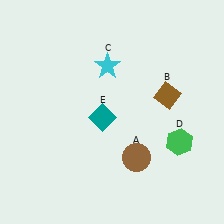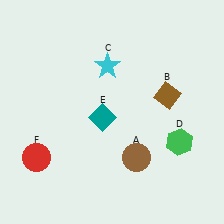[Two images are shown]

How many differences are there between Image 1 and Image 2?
There is 1 difference between the two images.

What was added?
A red circle (F) was added in Image 2.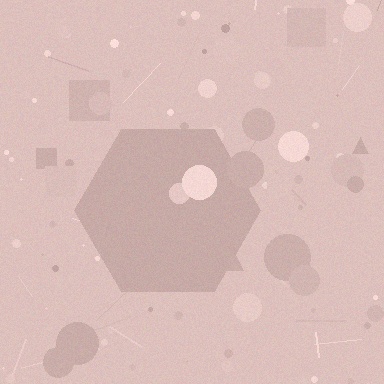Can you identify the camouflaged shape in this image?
The camouflaged shape is a hexagon.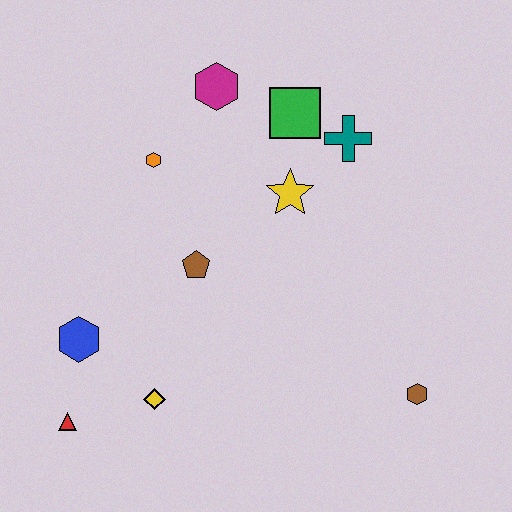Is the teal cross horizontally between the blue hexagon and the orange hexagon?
No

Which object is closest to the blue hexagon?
The red triangle is closest to the blue hexagon.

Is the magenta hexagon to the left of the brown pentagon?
No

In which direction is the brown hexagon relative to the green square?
The brown hexagon is below the green square.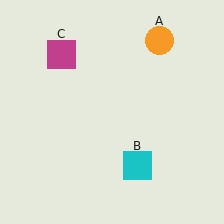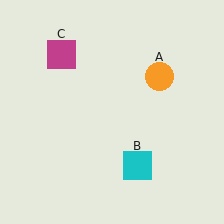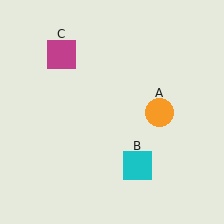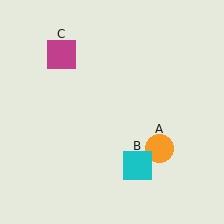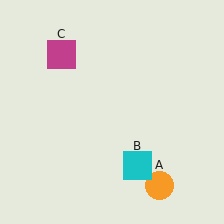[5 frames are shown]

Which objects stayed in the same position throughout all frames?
Cyan square (object B) and magenta square (object C) remained stationary.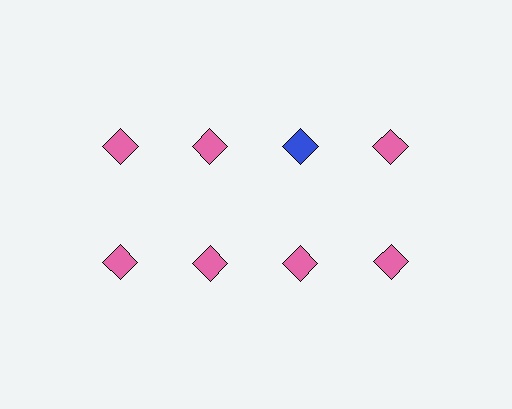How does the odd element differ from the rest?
It has a different color: blue instead of pink.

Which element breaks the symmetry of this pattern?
The blue diamond in the top row, center column breaks the symmetry. All other shapes are pink diamonds.